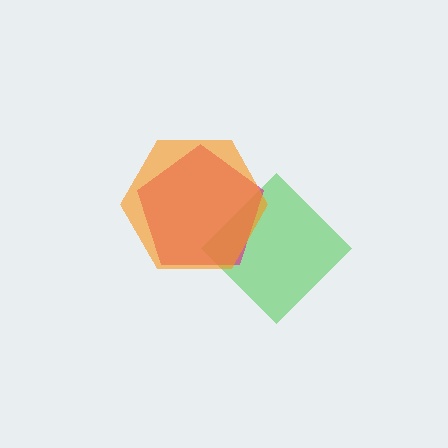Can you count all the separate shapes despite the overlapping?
Yes, there are 3 separate shapes.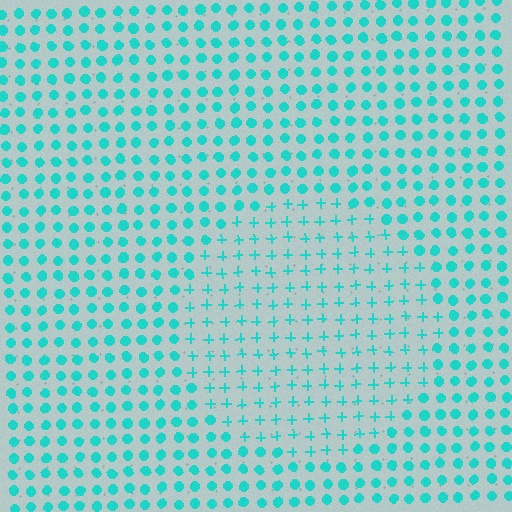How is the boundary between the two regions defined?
The boundary is defined by a change in element shape: plus signs inside vs. circles outside. All elements share the same color and spacing.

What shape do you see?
I see a circle.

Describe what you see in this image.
The image is filled with small cyan elements arranged in a uniform grid. A circle-shaped region contains plus signs, while the surrounding area contains circles. The boundary is defined purely by the change in element shape.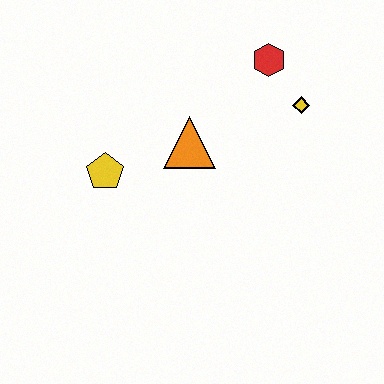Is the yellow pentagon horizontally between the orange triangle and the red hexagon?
No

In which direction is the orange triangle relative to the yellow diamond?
The orange triangle is to the left of the yellow diamond.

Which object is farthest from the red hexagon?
The yellow pentagon is farthest from the red hexagon.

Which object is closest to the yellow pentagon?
The orange triangle is closest to the yellow pentagon.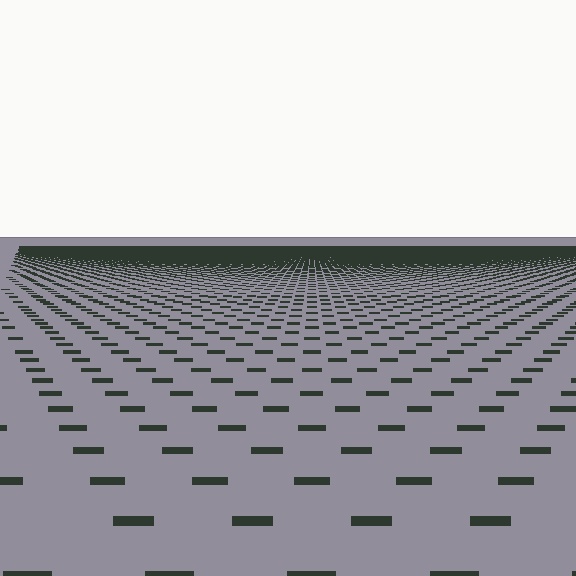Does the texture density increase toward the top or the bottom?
Density increases toward the top.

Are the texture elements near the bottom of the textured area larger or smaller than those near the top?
Larger. Near the bottom, elements are closer to the viewer and appear at a bigger on-screen size.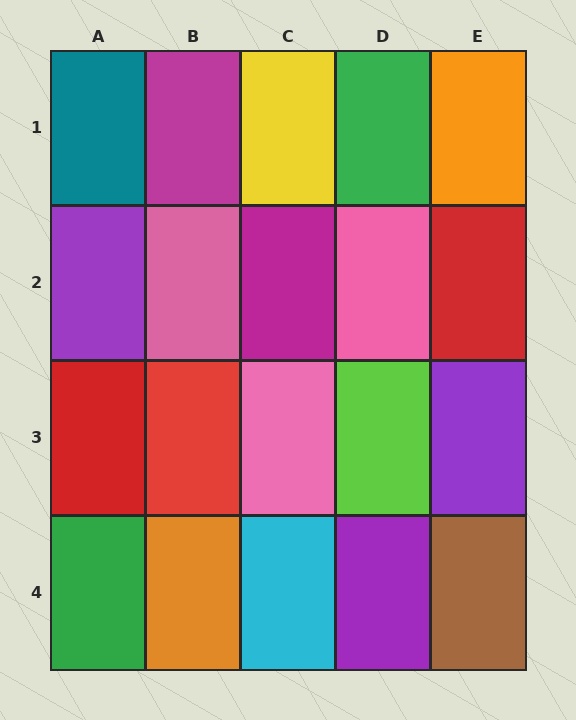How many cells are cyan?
1 cell is cyan.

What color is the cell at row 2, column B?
Pink.